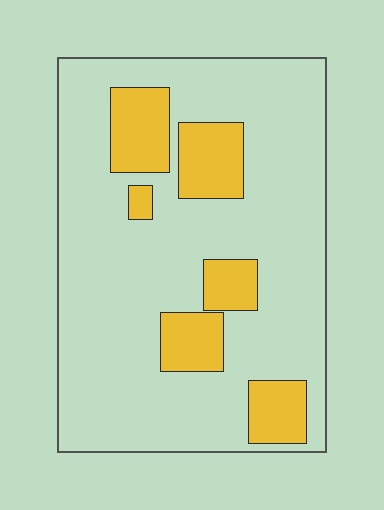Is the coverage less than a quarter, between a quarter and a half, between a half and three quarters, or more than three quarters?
Less than a quarter.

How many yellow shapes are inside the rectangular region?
6.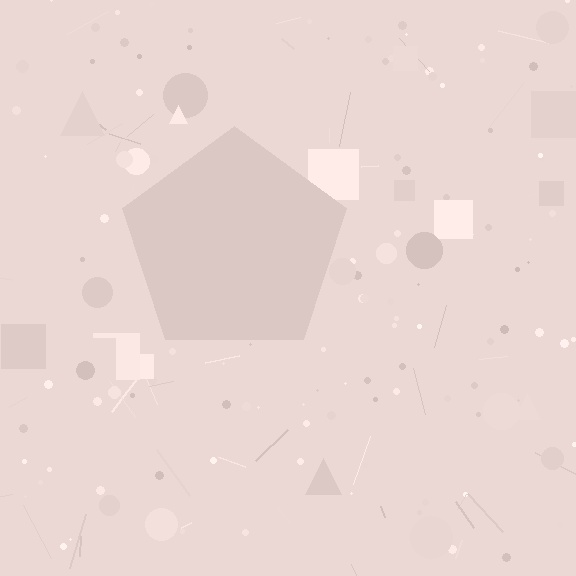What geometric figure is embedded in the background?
A pentagon is embedded in the background.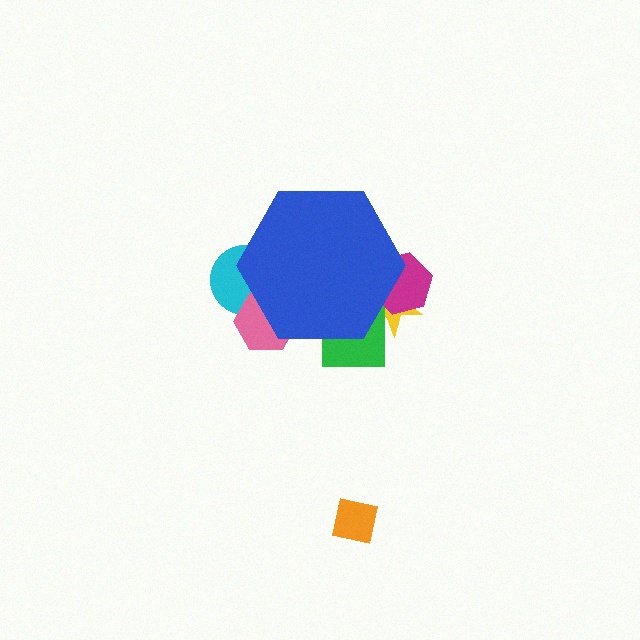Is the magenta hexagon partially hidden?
Yes, the magenta hexagon is partially hidden behind the blue hexagon.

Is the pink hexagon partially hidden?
Yes, the pink hexagon is partially hidden behind the blue hexagon.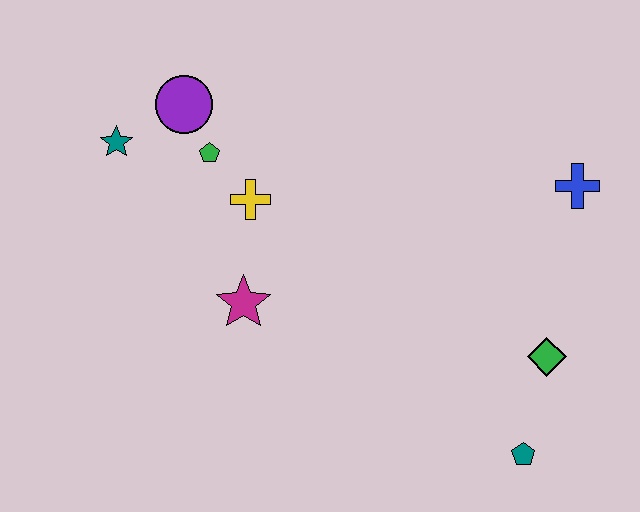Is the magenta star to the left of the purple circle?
No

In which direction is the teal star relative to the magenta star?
The teal star is above the magenta star.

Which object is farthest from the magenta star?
The blue cross is farthest from the magenta star.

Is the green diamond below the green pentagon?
Yes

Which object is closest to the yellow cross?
The green pentagon is closest to the yellow cross.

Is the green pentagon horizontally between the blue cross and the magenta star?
No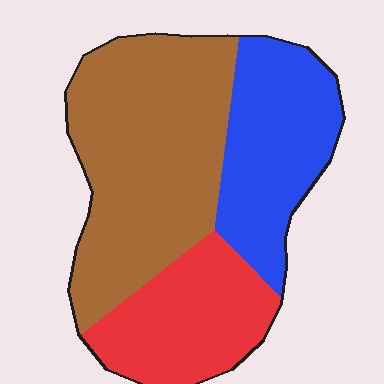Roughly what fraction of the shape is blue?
Blue takes up about one quarter (1/4) of the shape.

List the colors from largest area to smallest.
From largest to smallest: brown, blue, red.